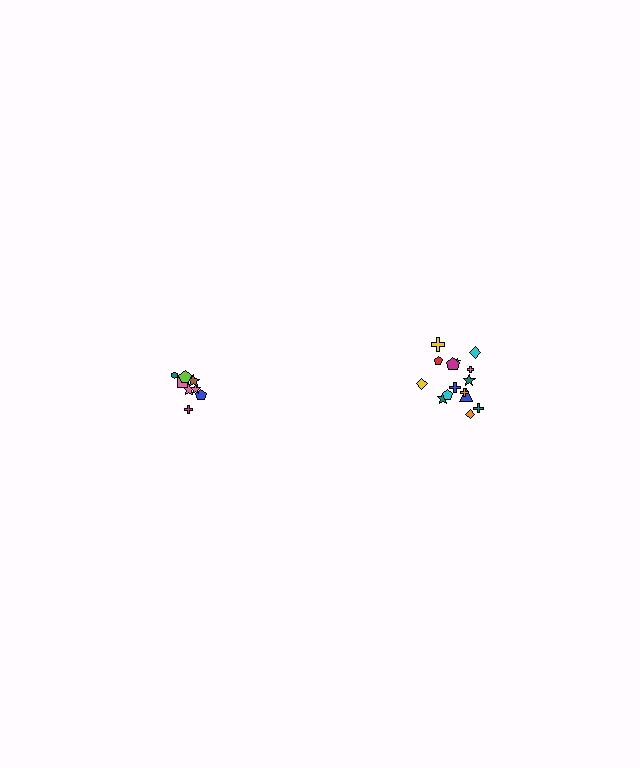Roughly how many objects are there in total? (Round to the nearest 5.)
Roughly 25 objects in total.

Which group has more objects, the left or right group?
The right group.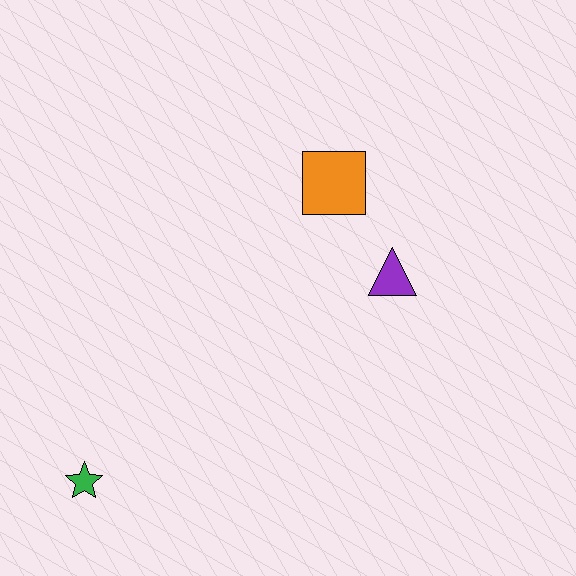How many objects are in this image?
There are 3 objects.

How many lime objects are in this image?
There are no lime objects.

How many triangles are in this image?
There is 1 triangle.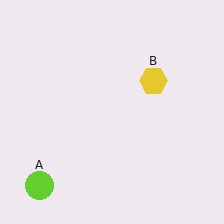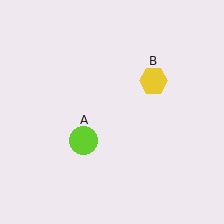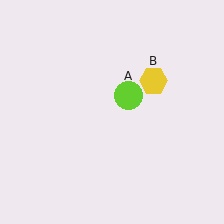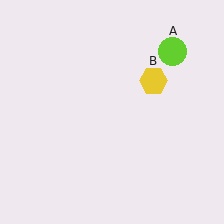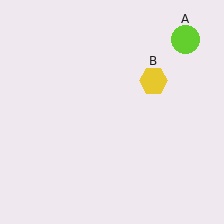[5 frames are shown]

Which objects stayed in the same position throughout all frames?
Yellow hexagon (object B) remained stationary.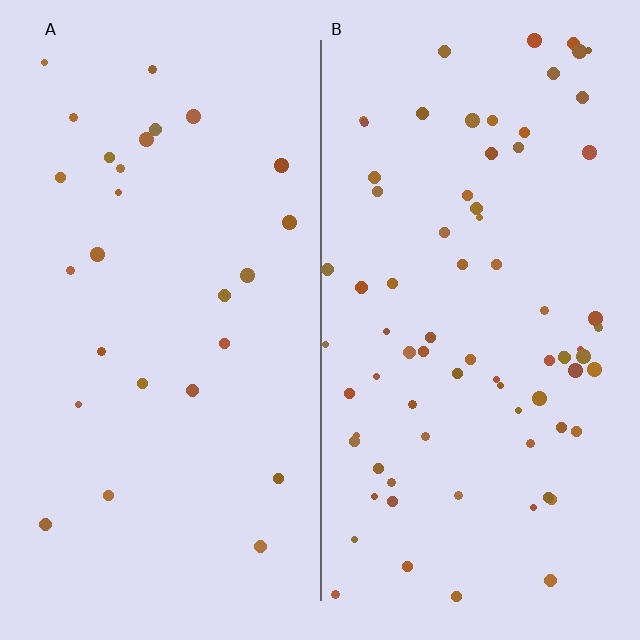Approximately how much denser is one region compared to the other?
Approximately 2.8× — region B over region A.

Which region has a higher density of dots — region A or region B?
B (the right).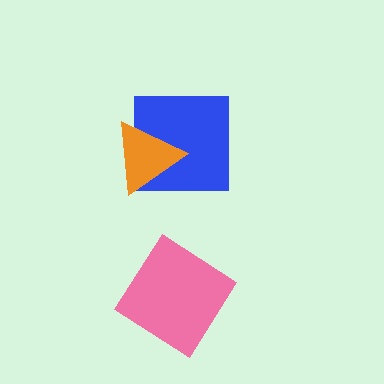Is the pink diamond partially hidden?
No, no other shape covers it.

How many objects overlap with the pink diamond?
0 objects overlap with the pink diamond.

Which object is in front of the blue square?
The orange triangle is in front of the blue square.